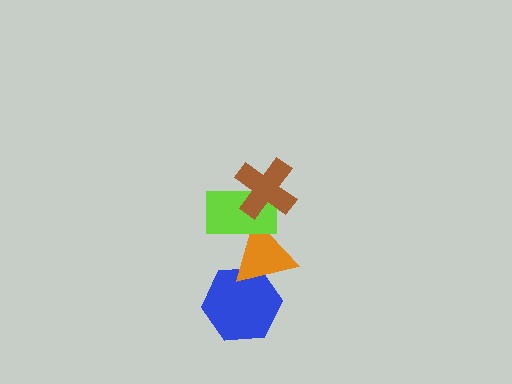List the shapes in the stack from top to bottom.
From top to bottom: the brown cross, the lime rectangle, the orange triangle, the blue hexagon.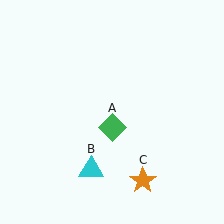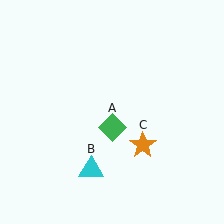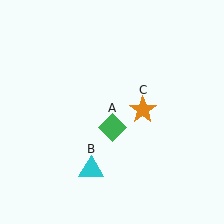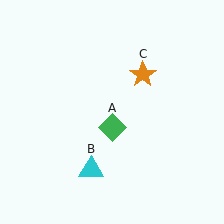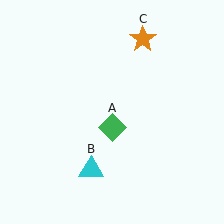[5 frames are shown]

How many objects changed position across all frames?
1 object changed position: orange star (object C).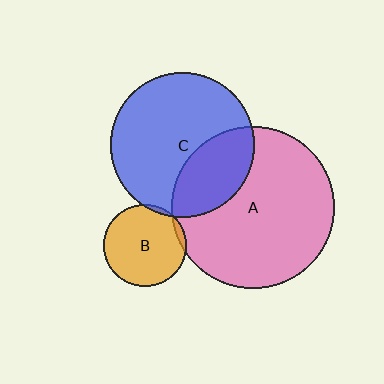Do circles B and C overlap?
Yes.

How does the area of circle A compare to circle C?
Approximately 1.3 times.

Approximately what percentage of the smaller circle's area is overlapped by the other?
Approximately 5%.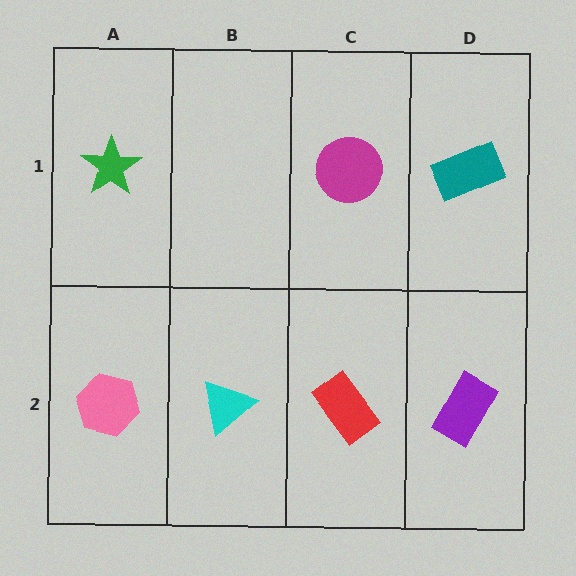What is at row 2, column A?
A pink hexagon.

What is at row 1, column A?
A green star.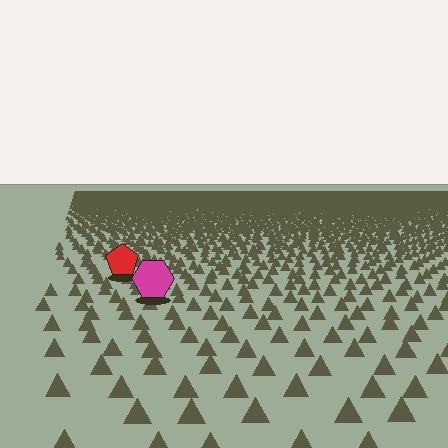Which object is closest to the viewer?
The magenta hexagon is closest. The texture marks near it are larger and more spread out.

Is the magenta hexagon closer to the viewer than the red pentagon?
Yes. The magenta hexagon is closer — you can tell from the texture gradient: the ground texture is coarser near it.